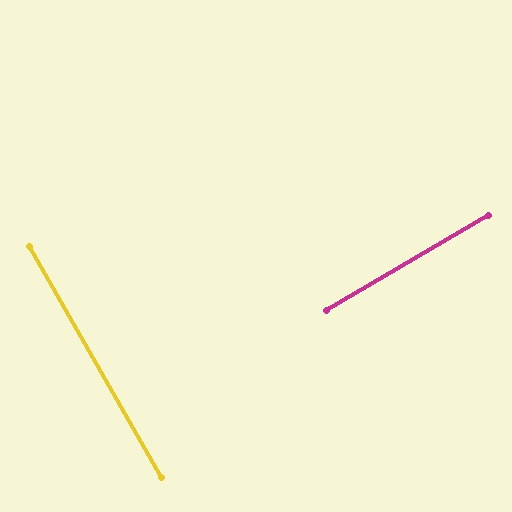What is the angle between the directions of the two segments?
Approximately 89 degrees.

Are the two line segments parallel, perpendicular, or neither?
Perpendicular — they meet at approximately 89°.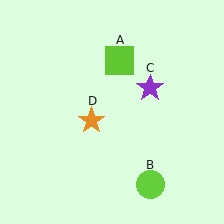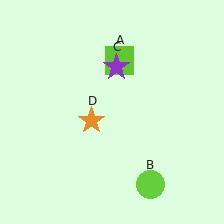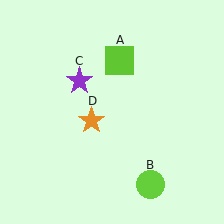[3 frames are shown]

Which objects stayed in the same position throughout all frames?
Lime square (object A) and lime circle (object B) and orange star (object D) remained stationary.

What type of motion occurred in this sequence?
The purple star (object C) rotated counterclockwise around the center of the scene.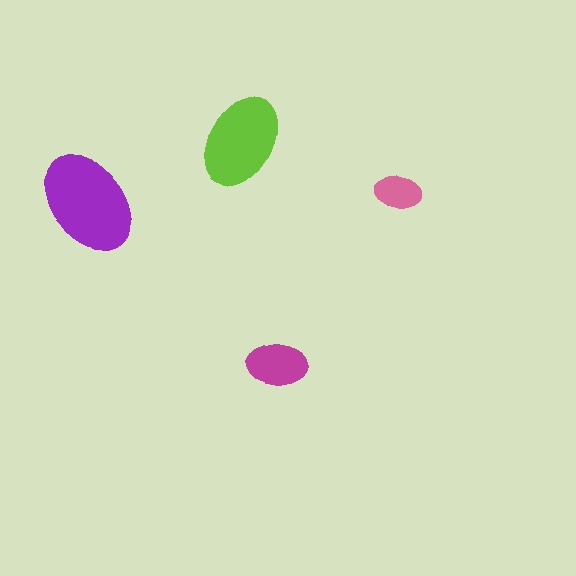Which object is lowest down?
The magenta ellipse is bottommost.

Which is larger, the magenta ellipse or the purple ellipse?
The purple one.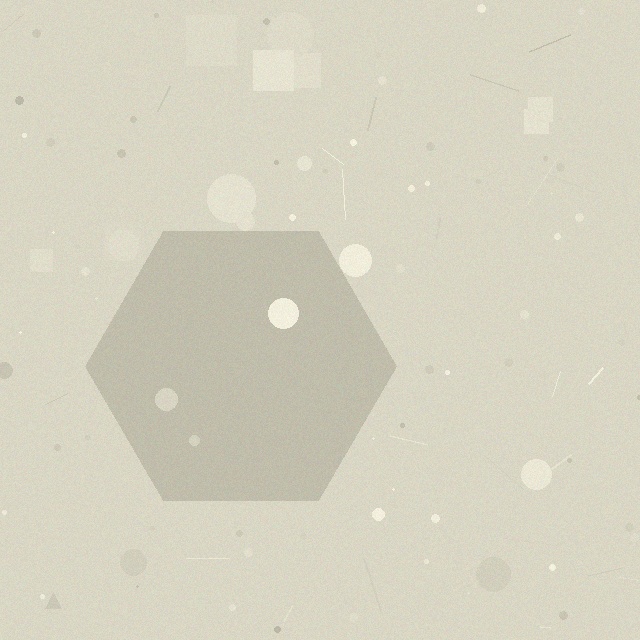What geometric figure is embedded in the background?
A hexagon is embedded in the background.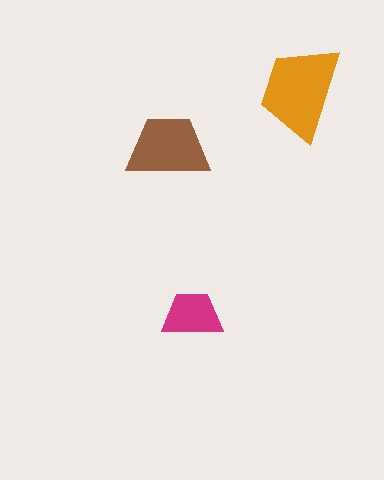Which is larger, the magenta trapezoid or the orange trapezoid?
The orange one.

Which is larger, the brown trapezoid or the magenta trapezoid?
The brown one.